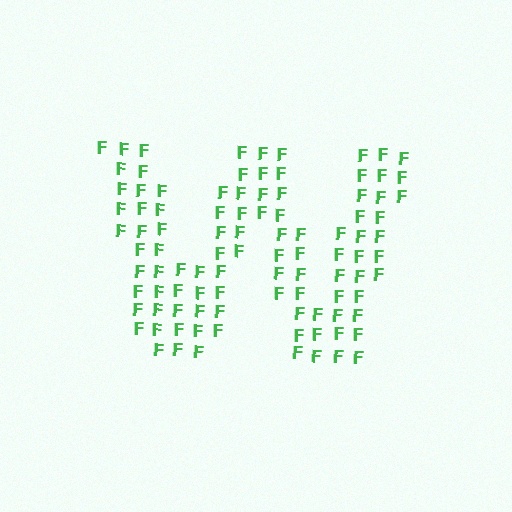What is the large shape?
The large shape is the letter W.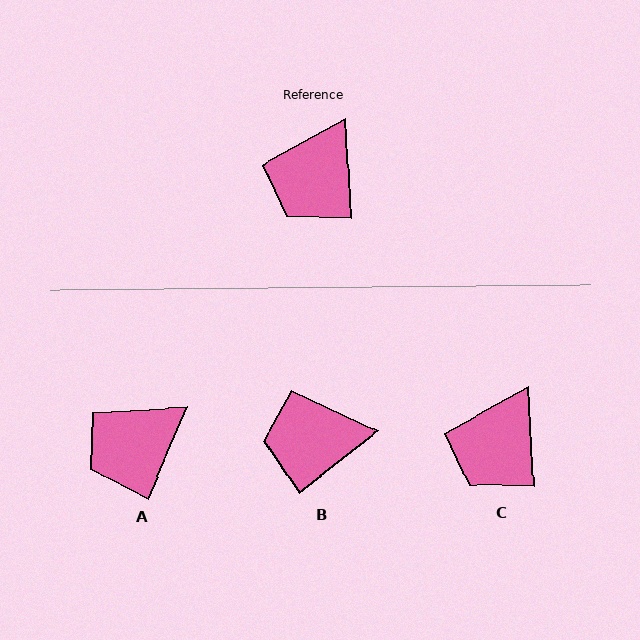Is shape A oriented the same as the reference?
No, it is off by about 26 degrees.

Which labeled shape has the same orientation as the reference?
C.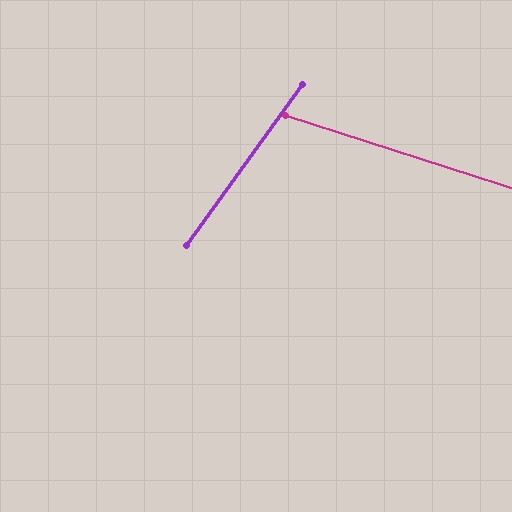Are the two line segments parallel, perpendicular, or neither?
Neither parallel nor perpendicular — they differ by about 72°.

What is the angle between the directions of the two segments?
Approximately 72 degrees.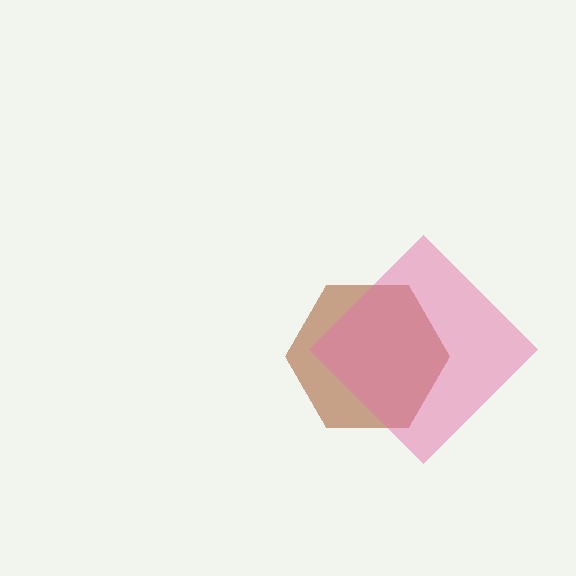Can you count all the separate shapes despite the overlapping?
Yes, there are 2 separate shapes.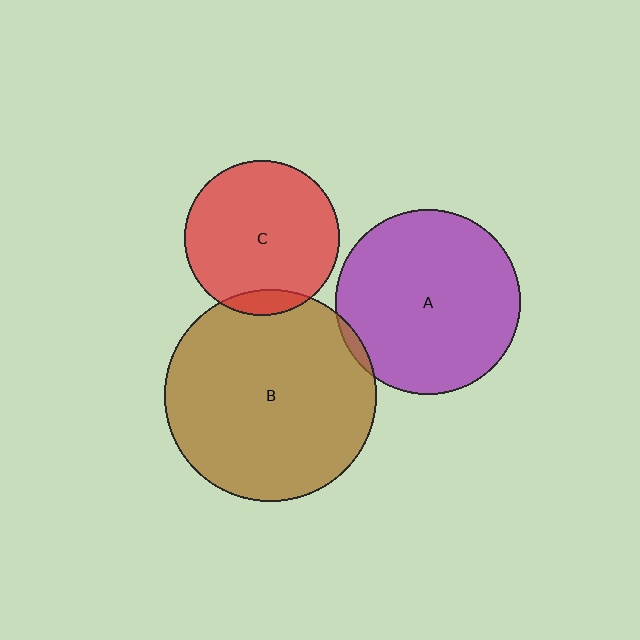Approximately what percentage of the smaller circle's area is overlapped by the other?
Approximately 5%.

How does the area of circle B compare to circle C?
Approximately 1.9 times.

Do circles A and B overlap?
Yes.